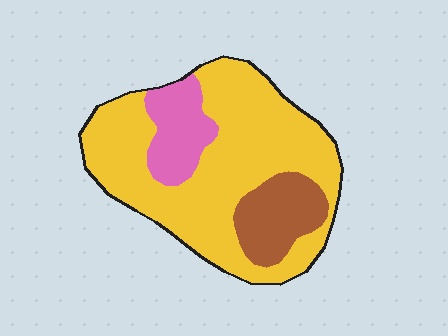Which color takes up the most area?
Yellow, at roughly 70%.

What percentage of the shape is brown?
Brown covers around 15% of the shape.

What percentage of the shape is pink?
Pink takes up less than a sixth of the shape.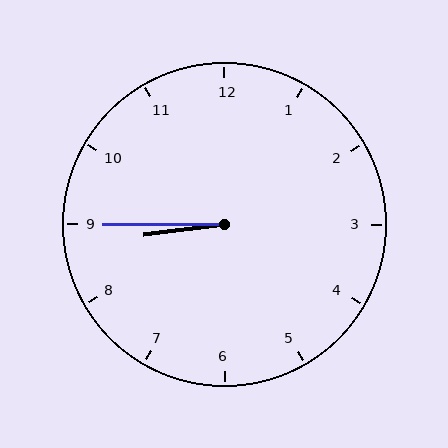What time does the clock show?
8:45.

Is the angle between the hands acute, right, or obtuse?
It is acute.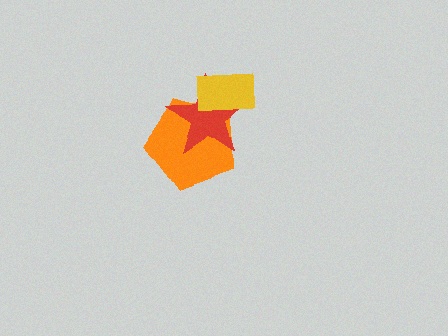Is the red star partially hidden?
Yes, it is partially covered by another shape.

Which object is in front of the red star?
The yellow rectangle is in front of the red star.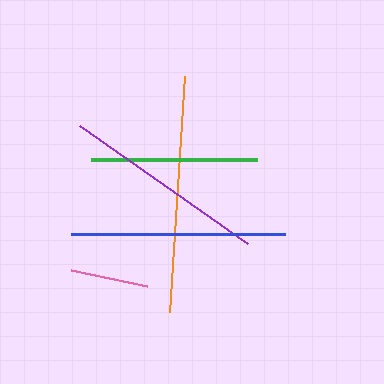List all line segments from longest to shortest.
From longest to shortest: orange, blue, purple, green, pink.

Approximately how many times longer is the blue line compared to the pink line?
The blue line is approximately 2.7 times the length of the pink line.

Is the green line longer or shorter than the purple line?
The purple line is longer than the green line.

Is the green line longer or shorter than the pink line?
The green line is longer than the pink line.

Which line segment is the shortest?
The pink line is the shortest at approximately 78 pixels.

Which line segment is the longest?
The orange line is the longest at approximately 237 pixels.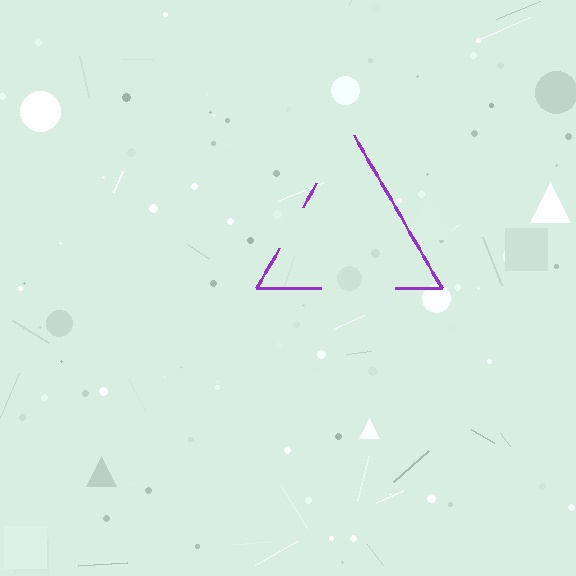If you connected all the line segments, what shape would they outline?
They would outline a triangle.